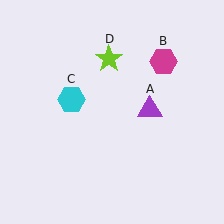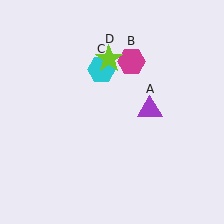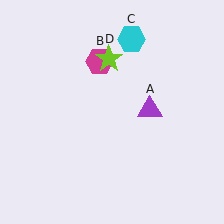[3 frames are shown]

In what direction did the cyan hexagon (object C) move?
The cyan hexagon (object C) moved up and to the right.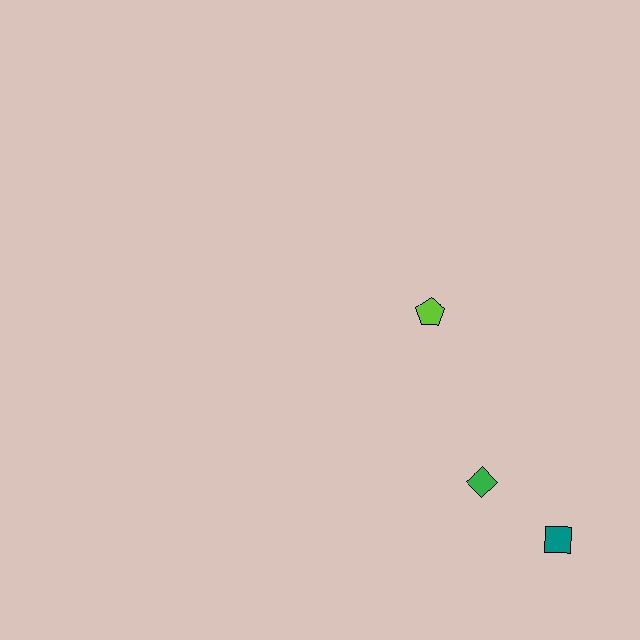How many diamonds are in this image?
There is 1 diamond.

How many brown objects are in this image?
There are no brown objects.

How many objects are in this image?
There are 3 objects.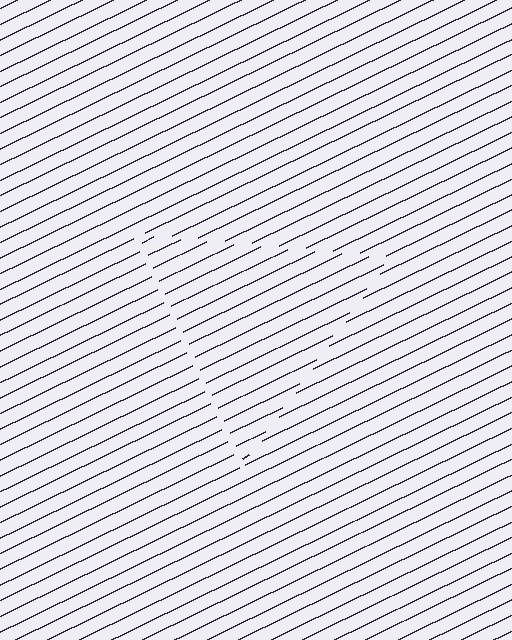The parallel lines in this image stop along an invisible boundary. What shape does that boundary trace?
An illusory triangle. The interior of the shape contains the same grating, shifted by half a period — the contour is defined by the phase discontinuity where line-ends from the inner and outer gratings abut.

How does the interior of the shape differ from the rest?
The interior of the shape contains the same grating, shifted by half a period — the contour is defined by the phase discontinuity where line-ends from the inner and outer gratings abut.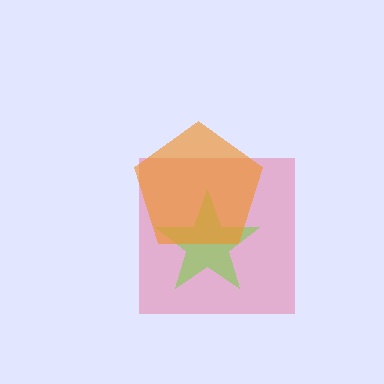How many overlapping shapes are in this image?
There are 3 overlapping shapes in the image.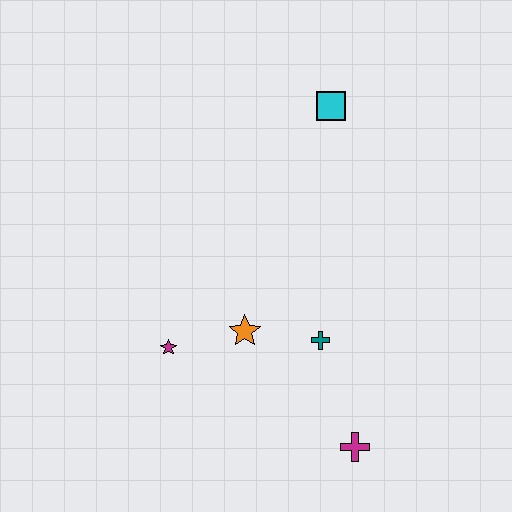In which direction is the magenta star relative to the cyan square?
The magenta star is below the cyan square.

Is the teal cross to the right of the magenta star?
Yes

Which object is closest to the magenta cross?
The teal cross is closest to the magenta cross.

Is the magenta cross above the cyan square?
No